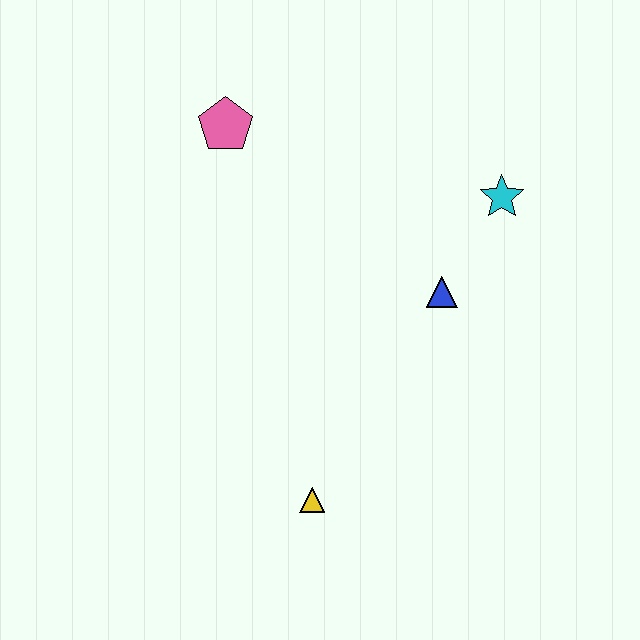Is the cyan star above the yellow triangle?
Yes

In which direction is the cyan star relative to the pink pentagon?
The cyan star is to the right of the pink pentagon.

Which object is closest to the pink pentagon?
The blue triangle is closest to the pink pentagon.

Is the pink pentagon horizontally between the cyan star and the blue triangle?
No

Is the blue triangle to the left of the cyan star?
Yes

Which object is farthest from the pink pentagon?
The yellow triangle is farthest from the pink pentagon.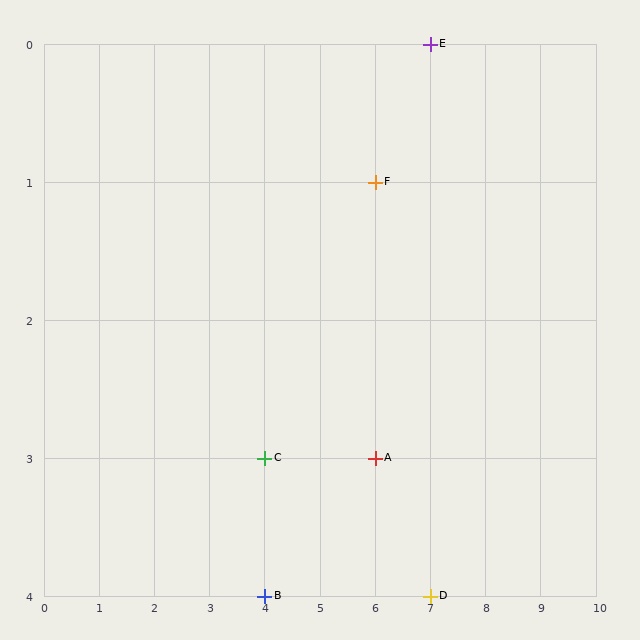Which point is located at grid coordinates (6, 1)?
Point F is at (6, 1).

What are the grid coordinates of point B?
Point B is at grid coordinates (4, 4).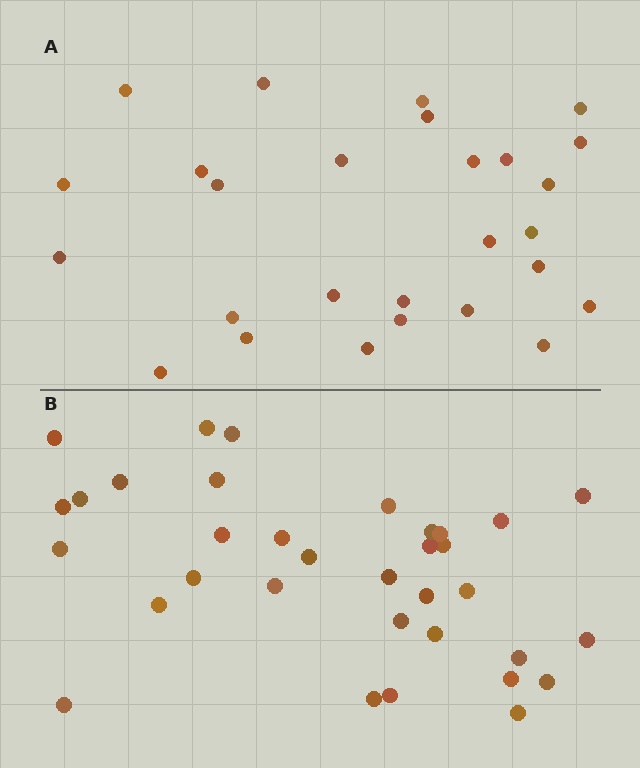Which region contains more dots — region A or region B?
Region B (the bottom region) has more dots.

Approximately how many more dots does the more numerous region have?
Region B has roughly 8 or so more dots than region A.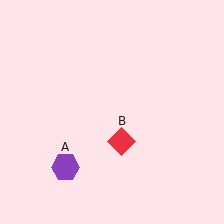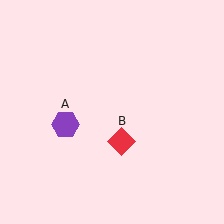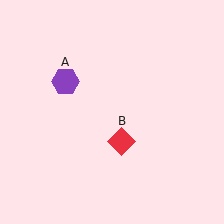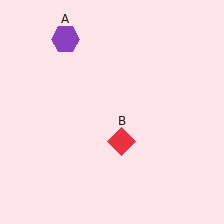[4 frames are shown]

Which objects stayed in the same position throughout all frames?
Red diamond (object B) remained stationary.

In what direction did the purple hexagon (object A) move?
The purple hexagon (object A) moved up.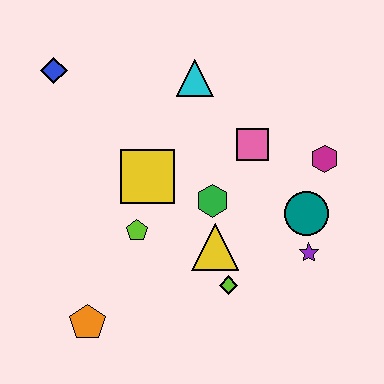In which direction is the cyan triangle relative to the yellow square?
The cyan triangle is above the yellow square.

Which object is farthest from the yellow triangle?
The blue diamond is farthest from the yellow triangle.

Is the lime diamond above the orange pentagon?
Yes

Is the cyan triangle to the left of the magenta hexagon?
Yes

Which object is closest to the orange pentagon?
The lime pentagon is closest to the orange pentagon.